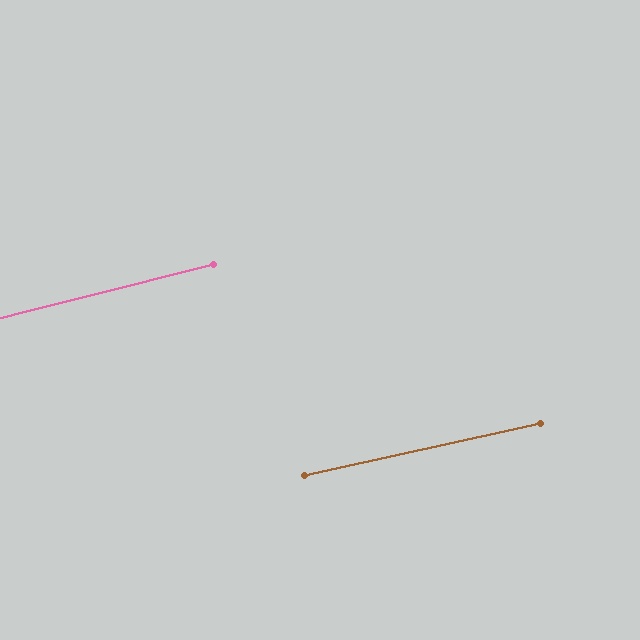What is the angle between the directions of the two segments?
Approximately 2 degrees.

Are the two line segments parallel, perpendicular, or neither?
Parallel — their directions differ by only 1.6°.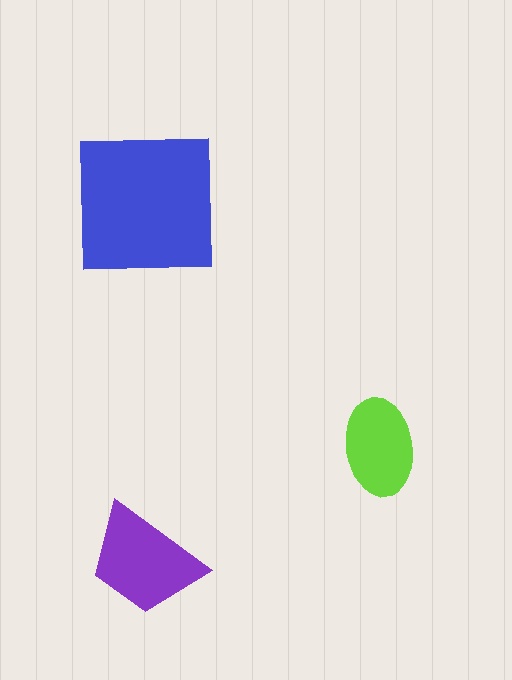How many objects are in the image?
There are 3 objects in the image.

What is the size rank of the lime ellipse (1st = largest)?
3rd.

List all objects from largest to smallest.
The blue square, the purple trapezoid, the lime ellipse.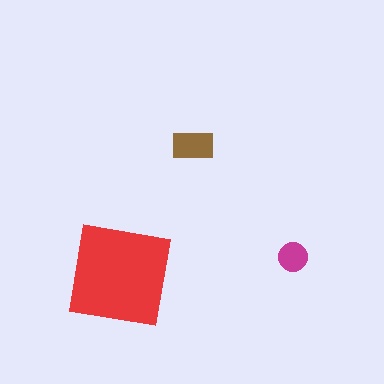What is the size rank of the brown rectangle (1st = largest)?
2nd.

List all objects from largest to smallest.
The red square, the brown rectangle, the magenta circle.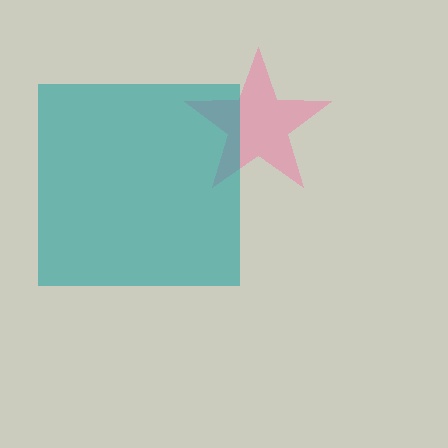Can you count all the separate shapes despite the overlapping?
Yes, there are 2 separate shapes.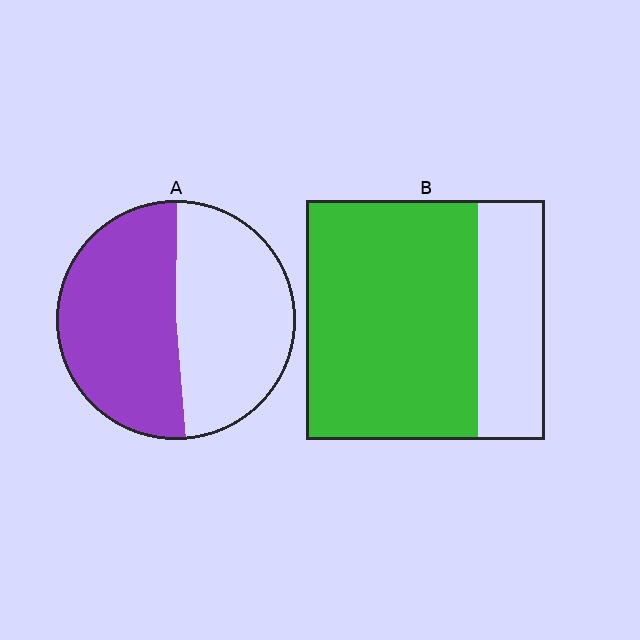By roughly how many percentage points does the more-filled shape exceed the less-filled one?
By roughly 20 percentage points (B over A).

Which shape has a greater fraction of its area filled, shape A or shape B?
Shape B.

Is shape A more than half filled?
Roughly half.